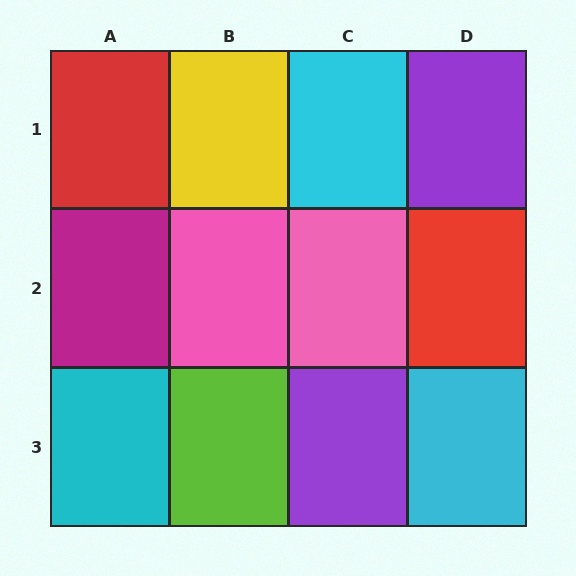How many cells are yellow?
1 cell is yellow.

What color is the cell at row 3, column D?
Cyan.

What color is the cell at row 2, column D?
Red.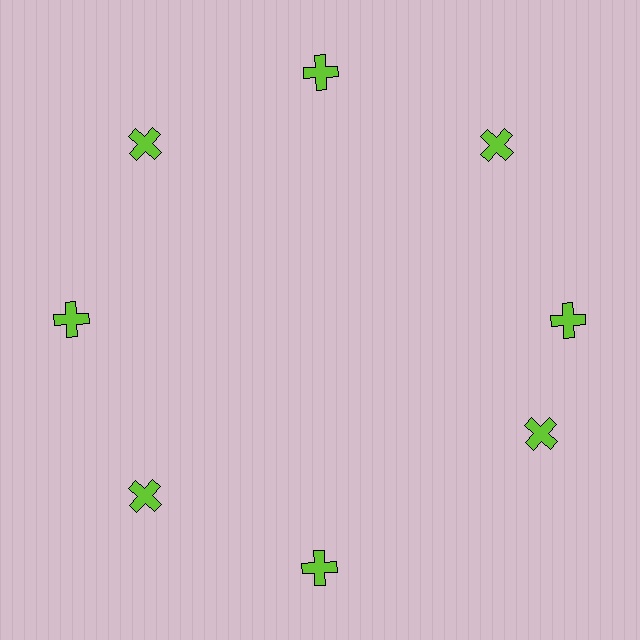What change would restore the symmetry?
The symmetry would be restored by rotating it back into even spacing with its neighbors so that all 8 crosses sit at equal angles and equal distance from the center.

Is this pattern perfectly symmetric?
No. The 8 lime crosses are arranged in a ring, but one element near the 4 o'clock position is rotated out of alignment along the ring, breaking the 8-fold rotational symmetry.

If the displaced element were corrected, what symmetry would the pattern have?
It would have 8-fold rotational symmetry — the pattern would map onto itself every 45 degrees.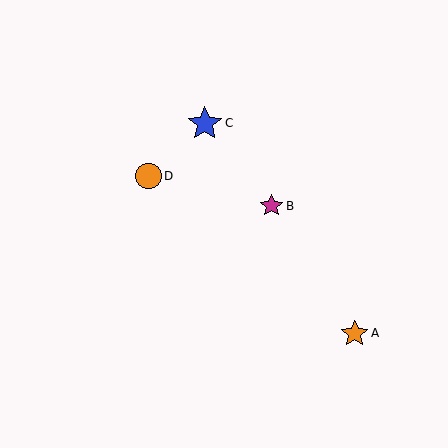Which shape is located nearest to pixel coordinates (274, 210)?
The magenta star (labeled B) at (272, 206) is nearest to that location.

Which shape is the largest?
The blue star (labeled C) is the largest.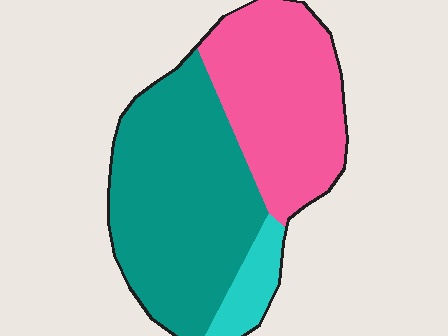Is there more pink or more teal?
Teal.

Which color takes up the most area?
Teal, at roughly 55%.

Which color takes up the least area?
Cyan, at roughly 10%.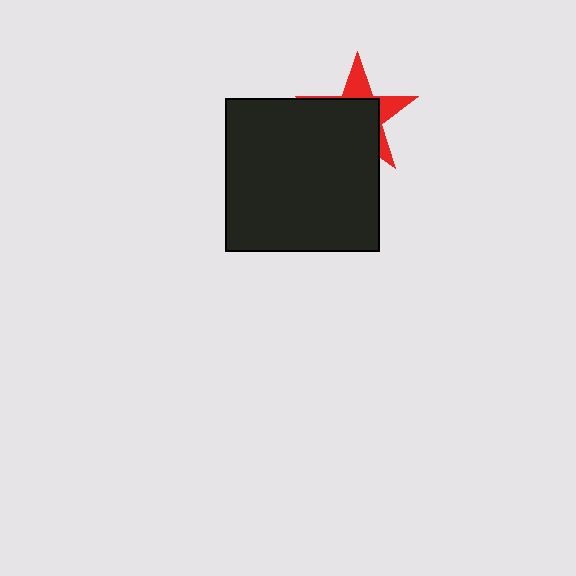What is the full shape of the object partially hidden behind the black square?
The partially hidden object is a red star.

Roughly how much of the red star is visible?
A small part of it is visible (roughly 36%).